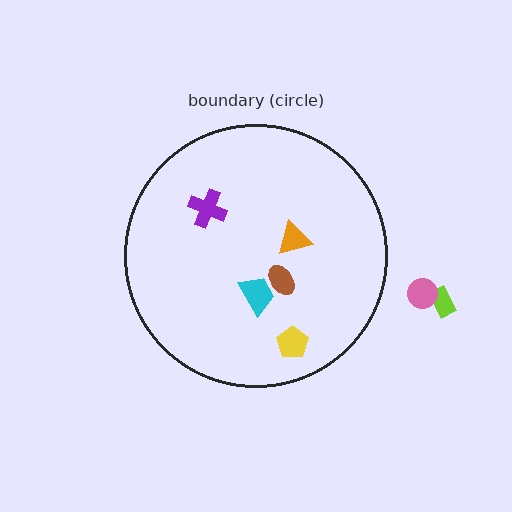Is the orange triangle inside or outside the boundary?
Inside.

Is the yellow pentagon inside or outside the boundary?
Inside.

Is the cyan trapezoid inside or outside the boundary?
Inside.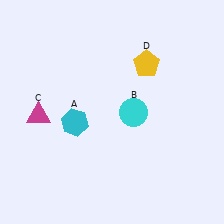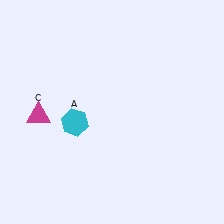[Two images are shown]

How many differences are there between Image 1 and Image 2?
There are 2 differences between the two images.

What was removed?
The yellow pentagon (D), the cyan circle (B) were removed in Image 2.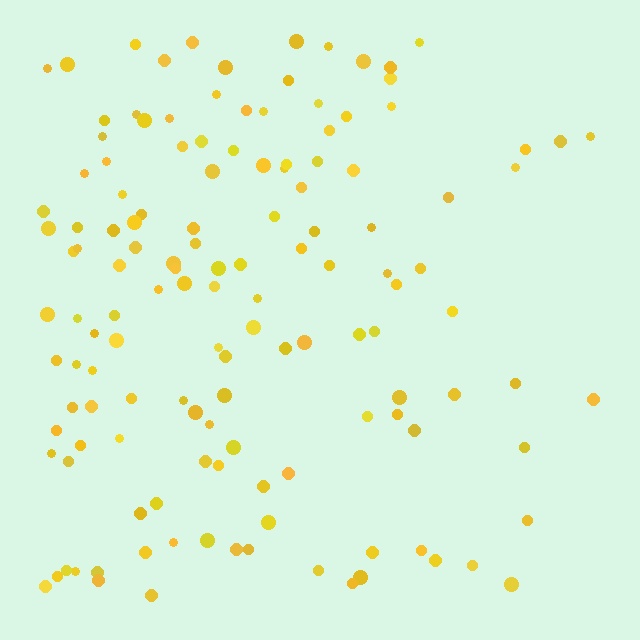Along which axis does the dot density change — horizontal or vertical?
Horizontal.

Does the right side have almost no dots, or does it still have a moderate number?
Still a moderate number, just noticeably fewer than the left.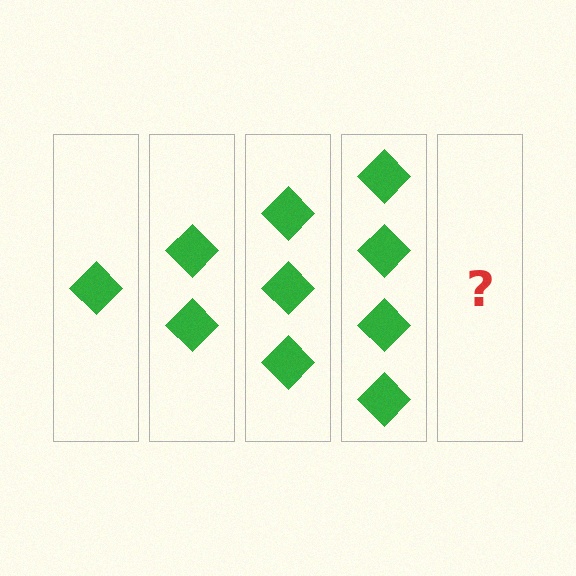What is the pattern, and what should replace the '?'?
The pattern is that each step adds one more diamond. The '?' should be 5 diamonds.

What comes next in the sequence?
The next element should be 5 diamonds.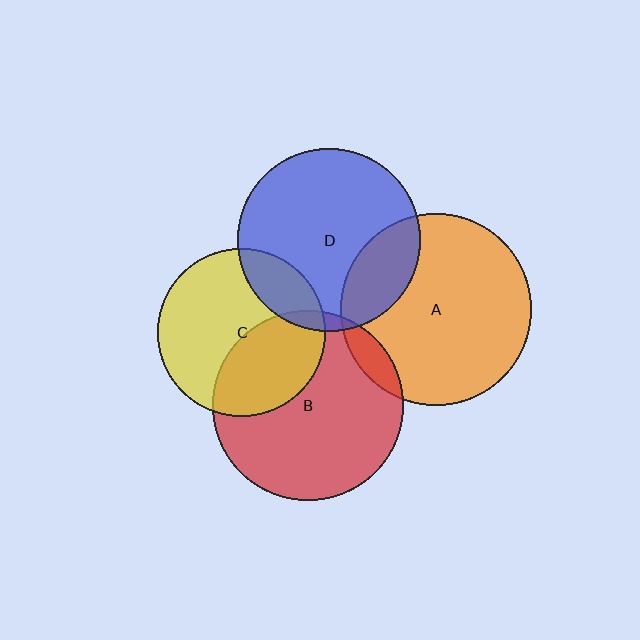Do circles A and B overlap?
Yes.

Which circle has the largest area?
Circle A (orange).